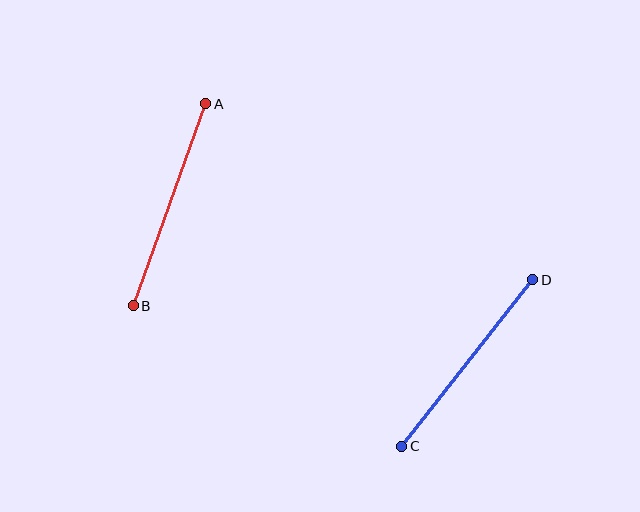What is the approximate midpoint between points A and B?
The midpoint is at approximately (169, 205) pixels.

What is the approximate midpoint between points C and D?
The midpoint is at approximately (467, 363) pixels.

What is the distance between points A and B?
The distance is approximately 215 pixels.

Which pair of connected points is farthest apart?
Points A and B are farthest apart.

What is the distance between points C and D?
The distance is approximately 212 pixels.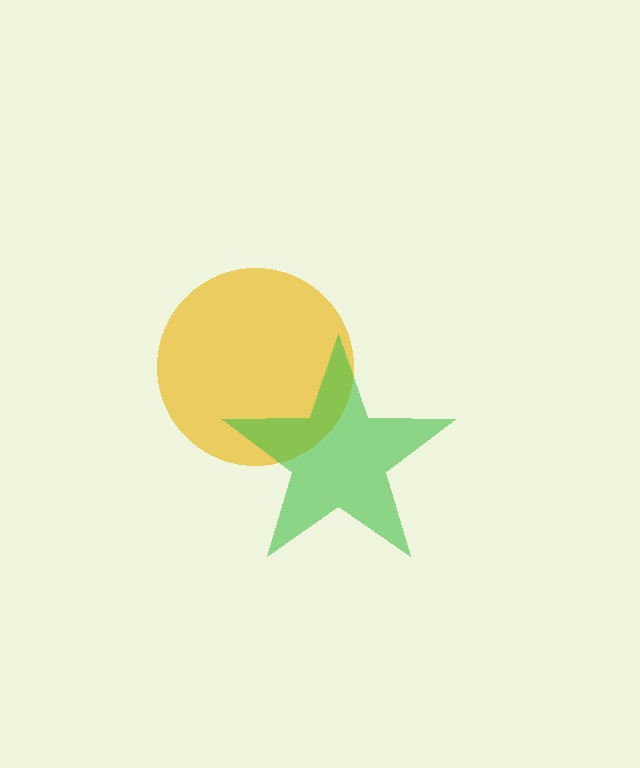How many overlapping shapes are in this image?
There are 2 overlapping shapes in the image.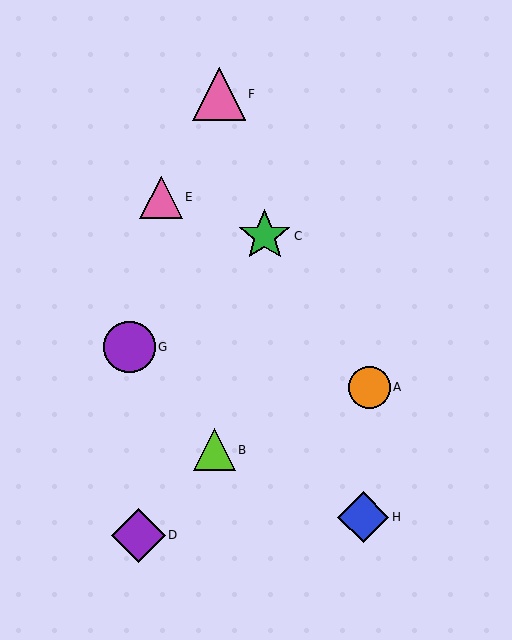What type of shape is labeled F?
Shape F is a pink triangle.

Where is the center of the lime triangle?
The center of the lime triangle is at (214, 450).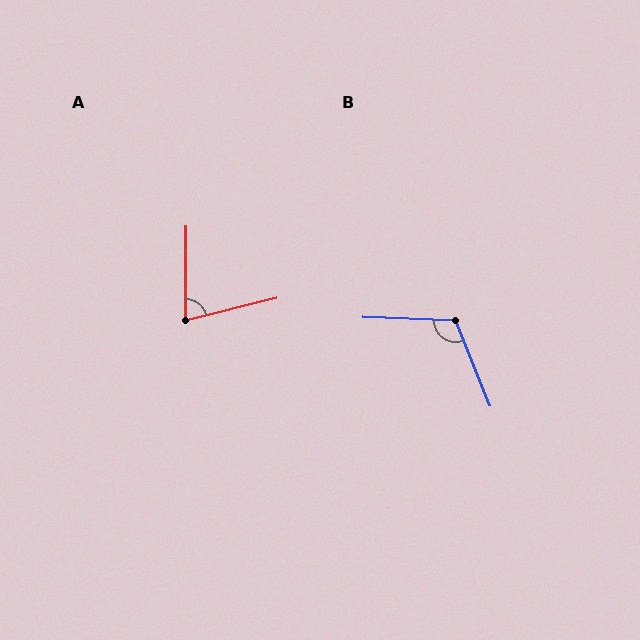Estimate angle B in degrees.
Approximately 114 degrees.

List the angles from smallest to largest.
A (76°), B (114°).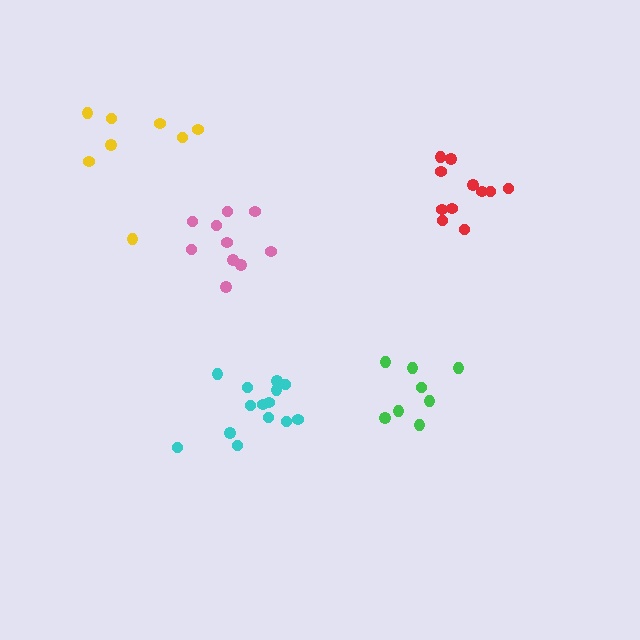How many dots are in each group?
Group 1: 8 dots, Group 2: 14 dots, Group 3: 11 dots, Group 4: 8 dots, Group 5: 10 dots (51 total).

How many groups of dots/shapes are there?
There are 5 groups.